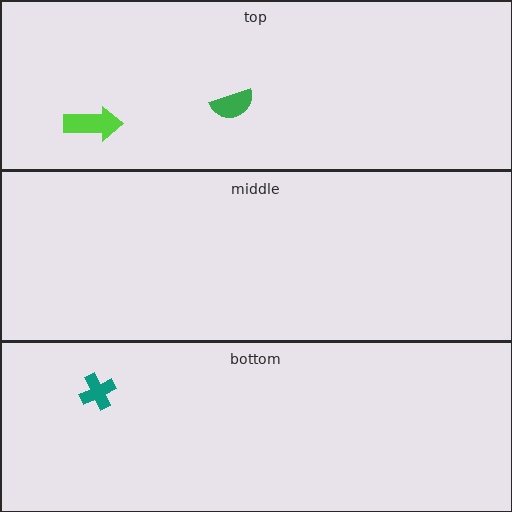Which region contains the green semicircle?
The top region.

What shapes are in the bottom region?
The teal cross.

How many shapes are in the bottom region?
1.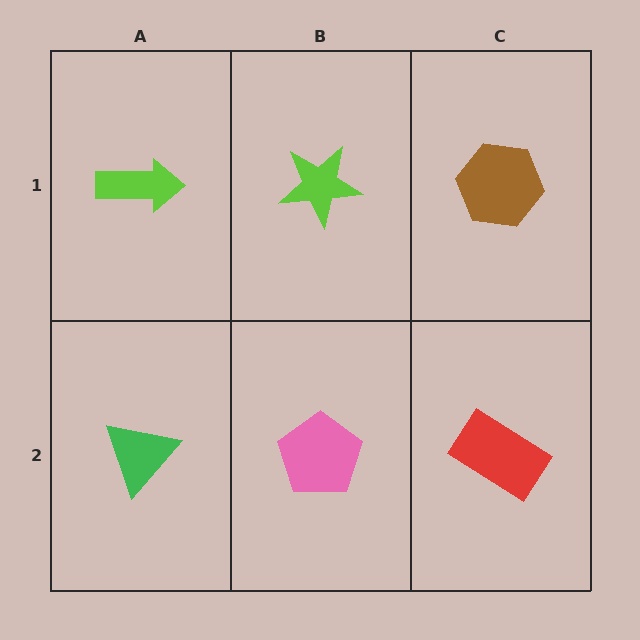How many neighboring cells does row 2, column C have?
2.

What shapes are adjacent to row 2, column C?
A brown hexagon (row 1, column C), a pink pentagon (row 2, column B).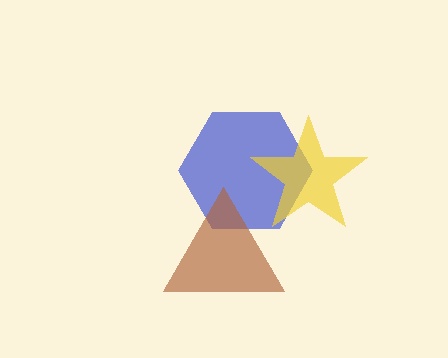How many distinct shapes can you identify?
There are 3 distinct shapes: a blue hexagon, a yellow star, a brown triangle.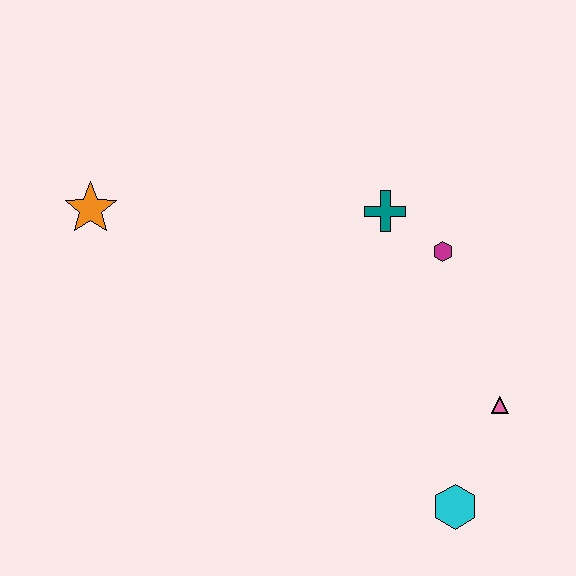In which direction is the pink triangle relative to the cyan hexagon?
The pink triangle is above the cyan hexagon.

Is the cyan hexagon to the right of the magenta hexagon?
Yes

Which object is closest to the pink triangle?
The cyan hexagon is closest to the pink triangle.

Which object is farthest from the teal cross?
The cyan hexagon is farthest from the teal cross.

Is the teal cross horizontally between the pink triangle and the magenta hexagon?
No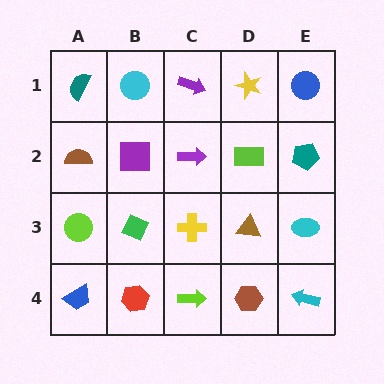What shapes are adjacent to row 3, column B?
A purple square (row 2, column B), a red hexagon (row 4, column B), a lime circle (row 3, column A), a yellow cross (row 3, column C).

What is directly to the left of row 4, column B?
A blue trapezoid.